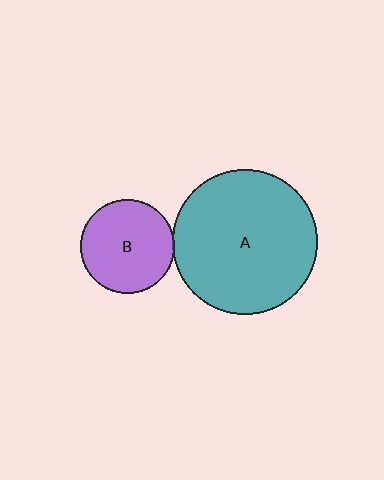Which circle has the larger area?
Circle A (teal).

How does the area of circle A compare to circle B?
Approximately 2.4 times.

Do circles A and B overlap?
Yes.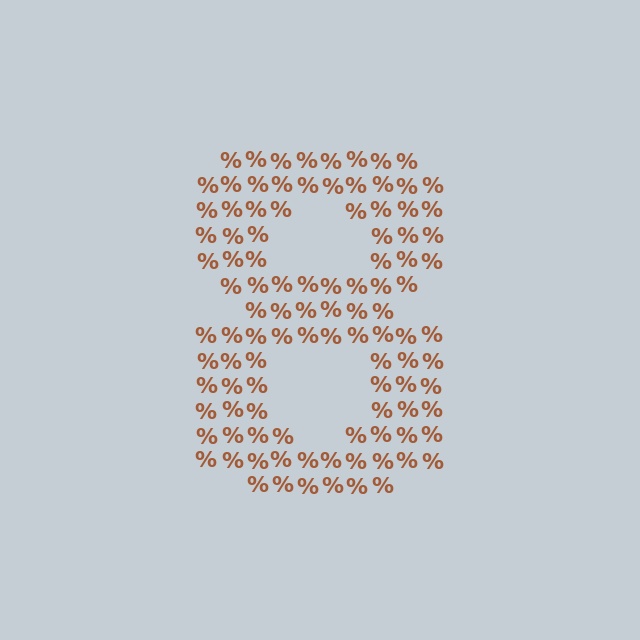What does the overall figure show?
The overall figure shows the digit 8.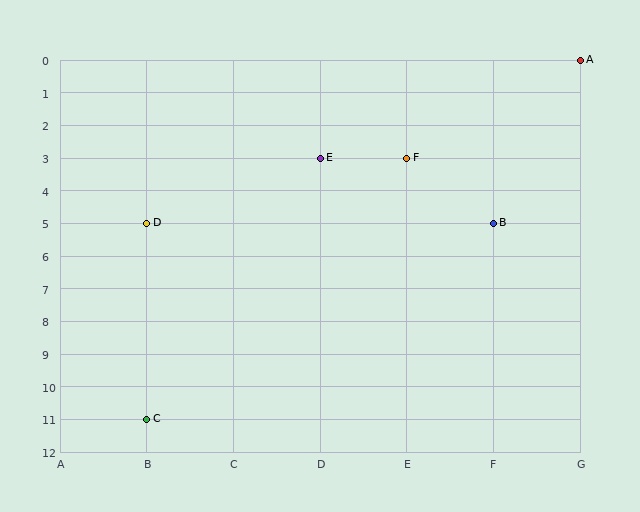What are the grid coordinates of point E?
Point E is at grid coordinates (D, 3).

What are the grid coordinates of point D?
Point D is at grid coordinates (B, 5).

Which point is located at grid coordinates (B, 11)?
Point C is at (B, 11).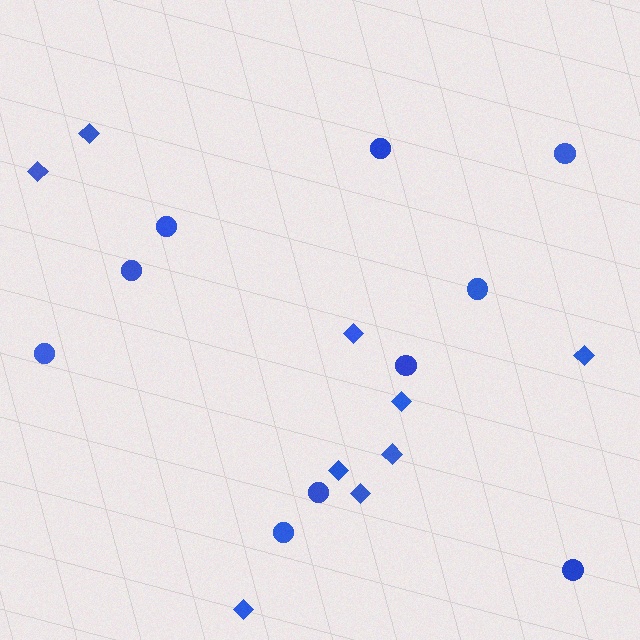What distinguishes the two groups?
There are 2 groups: one group of diamonds (9) and one group of circles (10).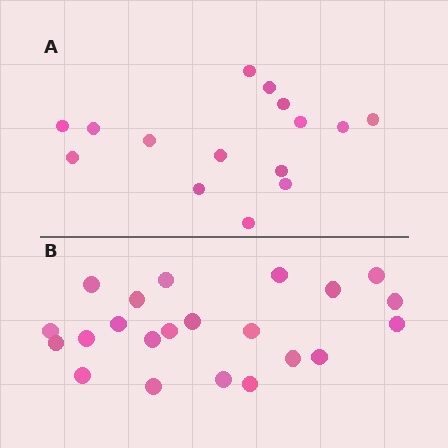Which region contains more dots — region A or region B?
Region B (the bottom region) has more dots.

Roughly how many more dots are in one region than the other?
Region B has roughly 8 or so more dots than region A.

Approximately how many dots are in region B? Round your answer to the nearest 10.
About 20 dots. (The exact count is 22, which rounds to 20.)